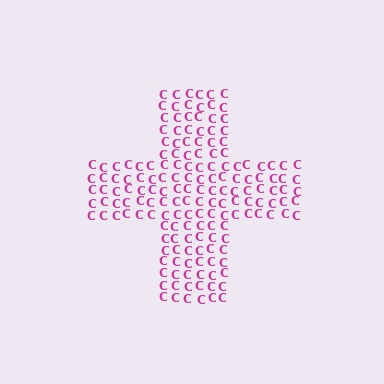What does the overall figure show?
The overall figure shows a cross.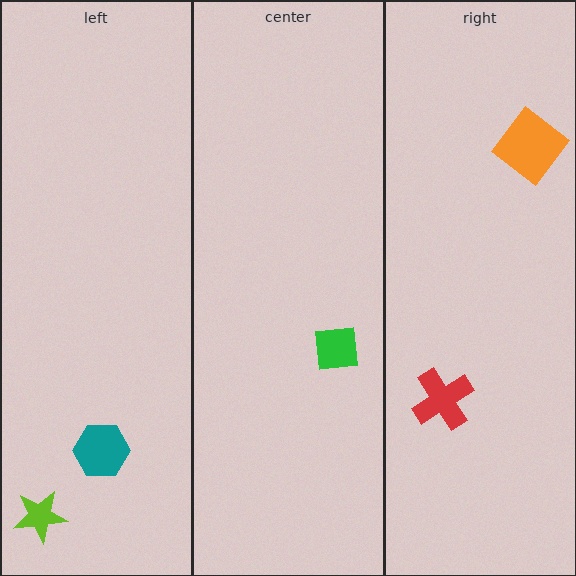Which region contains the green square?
The center region.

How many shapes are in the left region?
2.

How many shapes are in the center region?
1.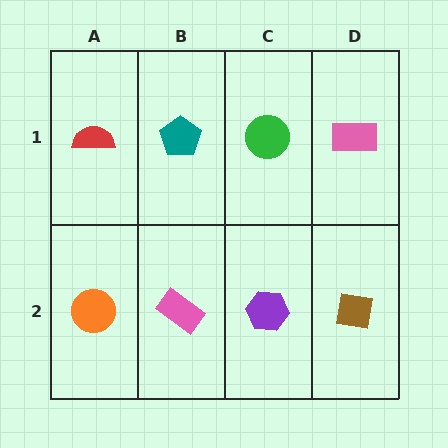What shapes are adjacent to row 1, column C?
A purple hexagon (row 2, column C), a teal pentagon (row 1, column B), a pink rectangle (row 1, column D).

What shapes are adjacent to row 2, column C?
A green circle (row 1, column C), a pink rectangle (row 2, column B), a brown square (row 2, column D).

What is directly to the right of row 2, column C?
A brown square.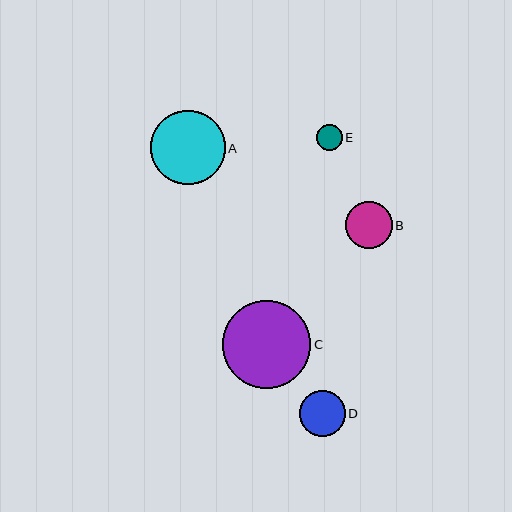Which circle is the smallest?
Circle E is the smallest with a size of approximately 26 pixels.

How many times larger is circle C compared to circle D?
Circle C is approximately 1.9 times the size of circle D.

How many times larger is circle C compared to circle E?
Circle C is approximately 3.4 times the size of circle E.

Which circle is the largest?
Circle C is the largest with a size of approximately 89 pixels.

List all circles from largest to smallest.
From largest to smallest: C, A, B, D, E.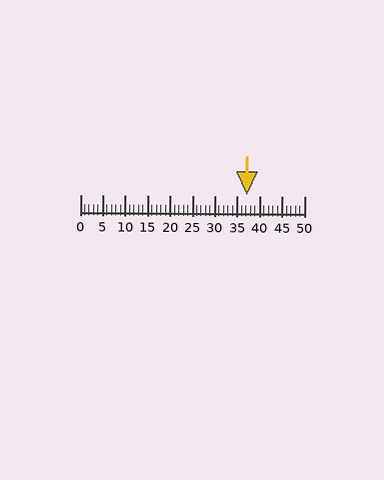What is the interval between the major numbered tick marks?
The major tick marks are spaced 5 units apart.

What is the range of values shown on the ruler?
The ruler shows values from 0 to 50.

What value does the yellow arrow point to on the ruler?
The yellow arrow points to approximately 37.